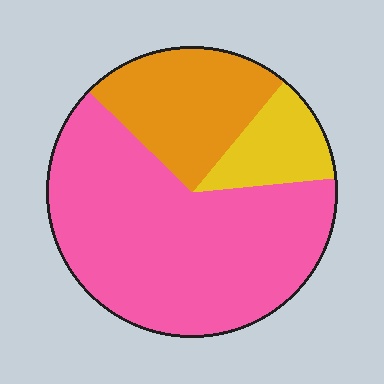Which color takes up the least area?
Yellow, at roughly 10%.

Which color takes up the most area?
Pink, at roughly 65%.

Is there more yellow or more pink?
Pink.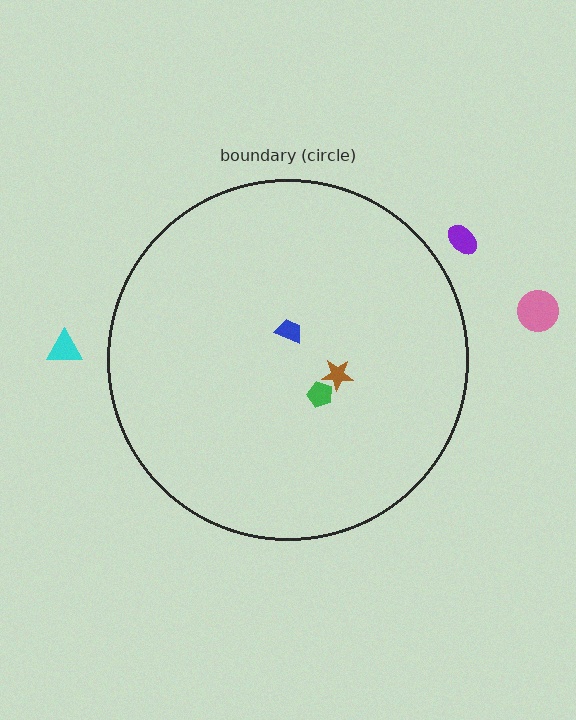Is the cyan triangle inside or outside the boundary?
Outside.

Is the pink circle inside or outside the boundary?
Outside.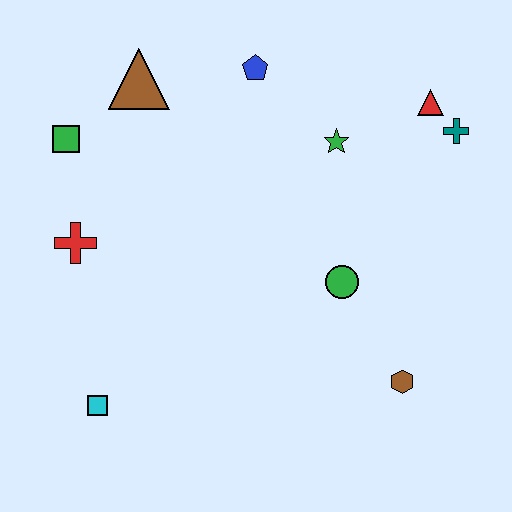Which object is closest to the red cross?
The green square is closest to the red cross.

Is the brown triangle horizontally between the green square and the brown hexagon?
Yes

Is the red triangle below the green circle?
No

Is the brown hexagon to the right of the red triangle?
No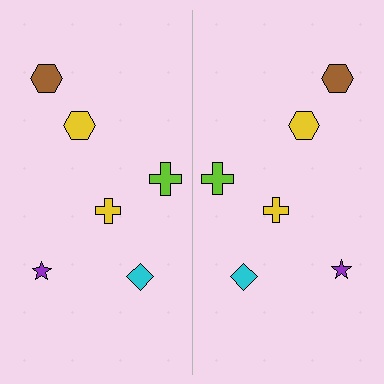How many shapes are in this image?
There are 12 shapes in this image.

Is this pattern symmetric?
Yes, this pattern has bilateral (reflection) symmetry.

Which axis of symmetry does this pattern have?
The pattern has a vertical axis of symmetry running through the center of the image.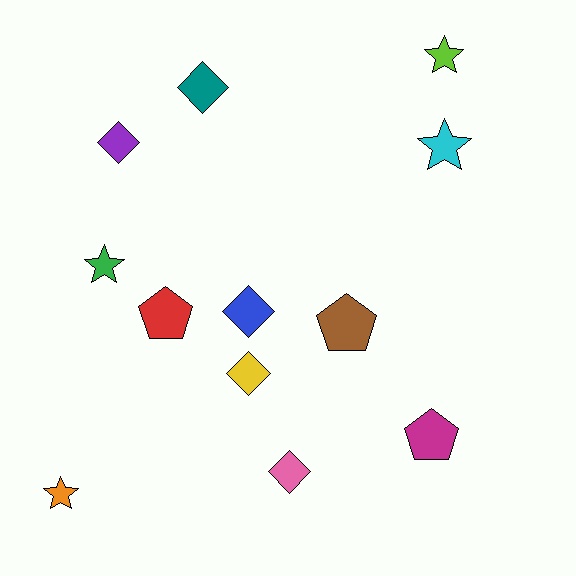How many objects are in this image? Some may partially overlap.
There are 12 objects.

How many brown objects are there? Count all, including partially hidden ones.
There is 1 brown object.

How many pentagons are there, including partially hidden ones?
There are 3 pentagons.